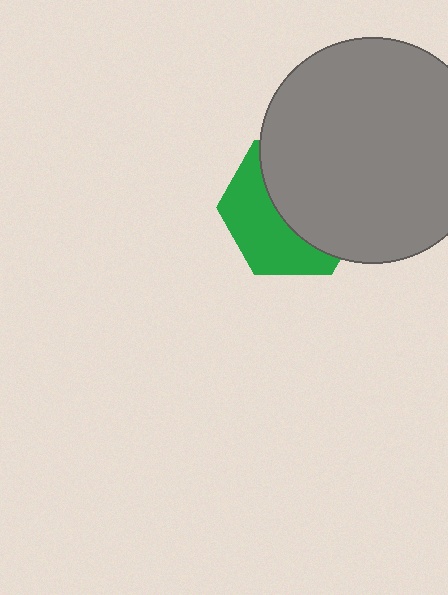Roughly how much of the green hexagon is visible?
A small part of it is visible (roughly 43%).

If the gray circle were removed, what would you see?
You would see the complete green hexagon.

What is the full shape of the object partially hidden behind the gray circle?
The partially hidden object is a green hexagon.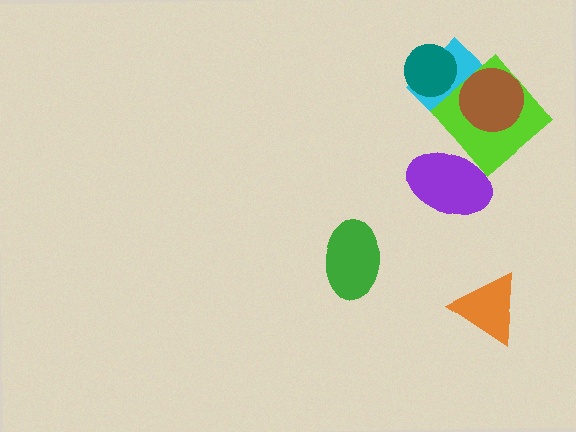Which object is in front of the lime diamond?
The brown circle is in front of the lime diamond.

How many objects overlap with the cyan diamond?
3 objects overlap with the cyan diamond.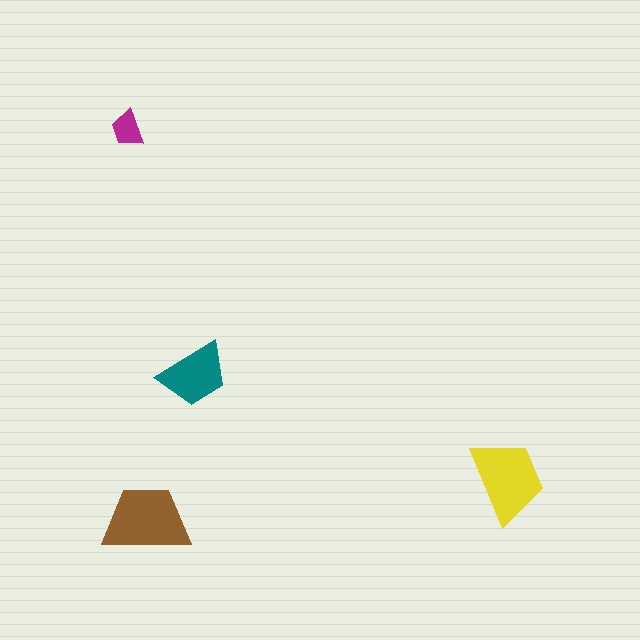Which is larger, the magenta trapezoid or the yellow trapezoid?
The yellow one.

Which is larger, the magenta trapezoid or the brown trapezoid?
The brown one.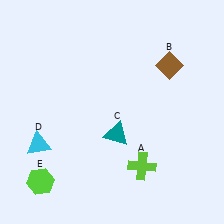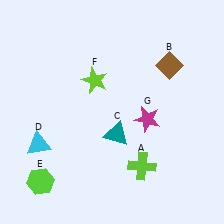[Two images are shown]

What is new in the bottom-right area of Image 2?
A magenta star (G) was added in the bottom-right area of Image 2.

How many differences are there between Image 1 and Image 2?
There are 2 differences between the two images.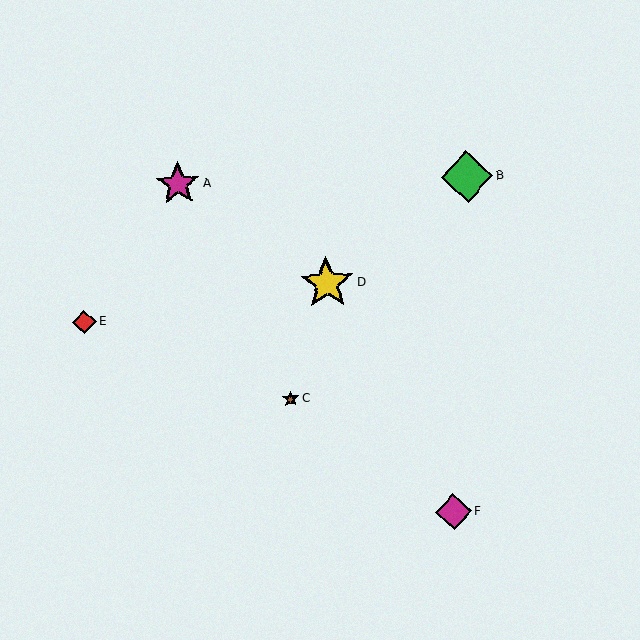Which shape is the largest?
The yellow star (labeled D) is the largest.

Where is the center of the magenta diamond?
The center of the magenta diamond is at (454, 512).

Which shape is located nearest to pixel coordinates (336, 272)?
The yellow star (labeled D) at (327, 283) is nearest to that location.